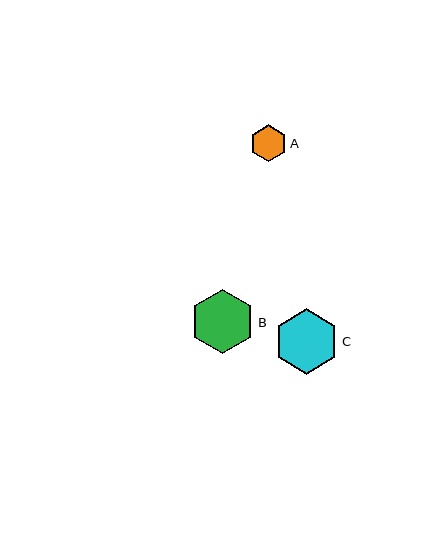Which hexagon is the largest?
Hexagon C is the largest with a size of approximately 65 pixels.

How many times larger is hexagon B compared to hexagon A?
Hexagon B is approximately 1.7 times the size of hexagon A.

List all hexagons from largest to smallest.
From largest to smallest: C, B, A.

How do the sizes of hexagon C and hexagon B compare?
Hexagon C and hexagon B are approximately the same size.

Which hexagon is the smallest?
Hexagon A is the smallest with a size of approximately 37 pixels.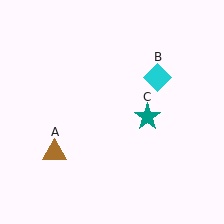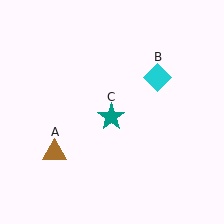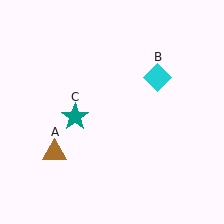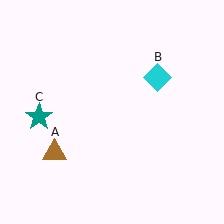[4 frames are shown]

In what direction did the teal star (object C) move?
The teal star (object C) moved left.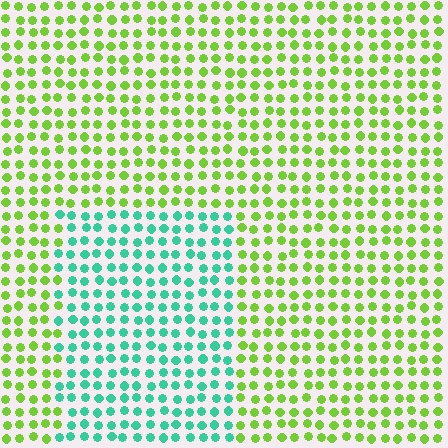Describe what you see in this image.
The image is filled with small lime elements in a uniform arrangement. A rectangle-shaped region is visible where the elements are tinted to a slightly different hue, forming a subtle color boundary.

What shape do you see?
I see a rectangle.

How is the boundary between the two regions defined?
The boundary is defined purely by a slight shift in hue (about 65 degrees). Spacing, size, and orientation are identical on both sides.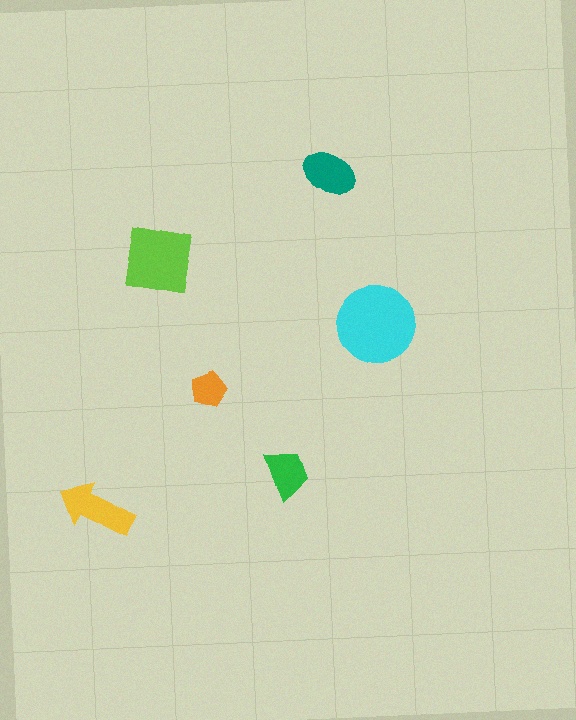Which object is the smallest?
The orange pentagon.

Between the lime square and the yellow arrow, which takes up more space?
The lime square.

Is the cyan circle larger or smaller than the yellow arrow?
Larger.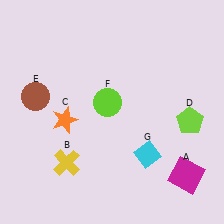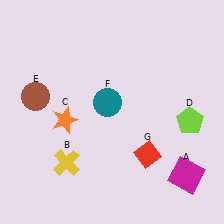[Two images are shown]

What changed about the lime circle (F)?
In Image 1, F is lime. In Image 2, it changed to teal.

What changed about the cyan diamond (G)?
In Image 1, G is cyan. In Image 2, it changed to red.